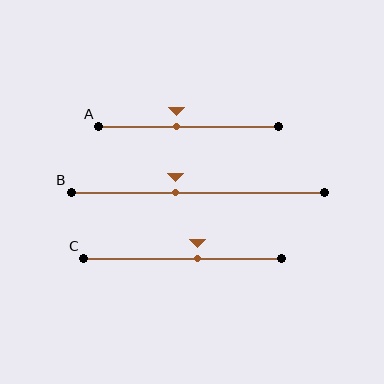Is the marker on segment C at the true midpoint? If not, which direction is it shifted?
No, the marker on segment C is shifted to the right by about 8% of the segment length.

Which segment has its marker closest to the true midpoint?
Segment A has its marker closest to the true midpoint.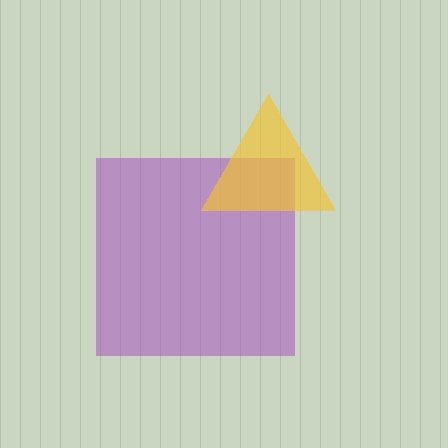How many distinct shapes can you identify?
There are 2 distinct shapes: a purple square, a yellow triangle.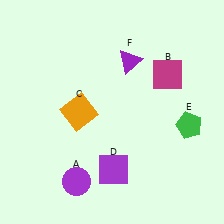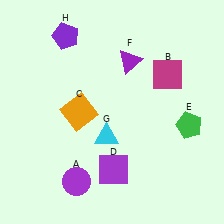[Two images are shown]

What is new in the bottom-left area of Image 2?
A cyan triangle (G) was added in the bottom-left area of Image 2.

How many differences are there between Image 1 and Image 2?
There are 2 differences between the two images.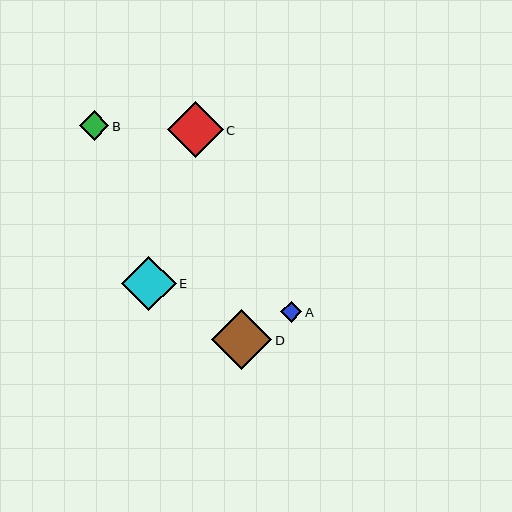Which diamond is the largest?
Diamond D is the largest with a size of approximately 60 pixels.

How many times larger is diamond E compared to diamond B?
Diamond E is approximately 1.8 times the size of diamond B.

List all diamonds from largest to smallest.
From largest to smallest: D, C, E, B, A.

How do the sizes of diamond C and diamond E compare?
Diamond C and diamond E are approximately the same size.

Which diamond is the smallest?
Diamond A is the smallest with a size of approximately 21 pixels.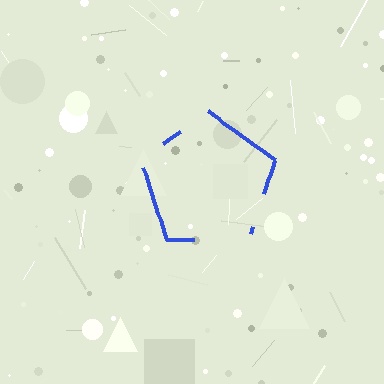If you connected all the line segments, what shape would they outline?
They would outline a pentagon.